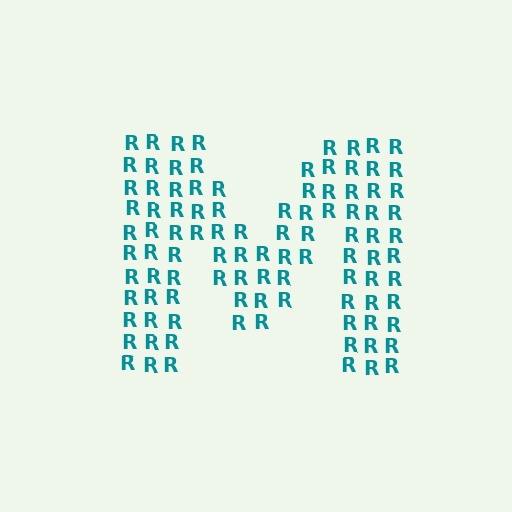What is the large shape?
The large shape is the letter M.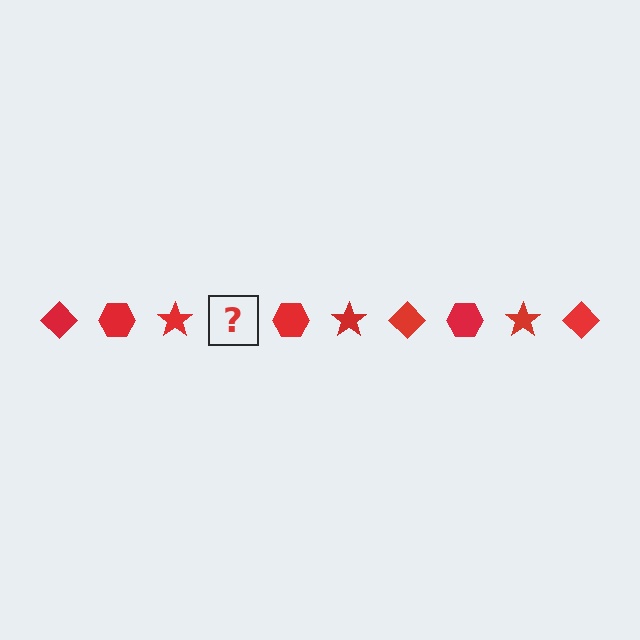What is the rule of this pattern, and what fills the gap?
The rule is that the pattern cycles through diamond, hexagon, star shapes in red. The gap should be filled with a red diamond.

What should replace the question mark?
The question mark should be replaced with a red diamond.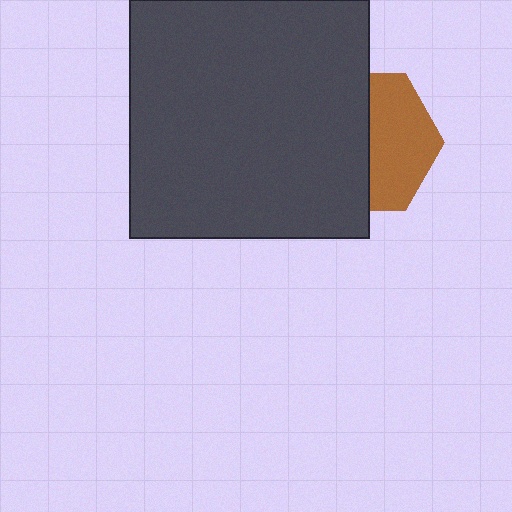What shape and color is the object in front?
The object in front is a dark gray square.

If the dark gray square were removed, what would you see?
You would see the complete brown hexagon.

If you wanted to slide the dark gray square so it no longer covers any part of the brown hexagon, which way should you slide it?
Slide it left — that is the most direct way to separate the two shapes.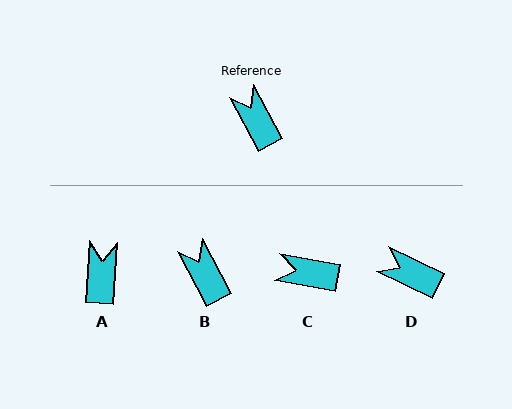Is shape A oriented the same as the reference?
No, it is off by about 32 degrees.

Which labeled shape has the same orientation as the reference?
B.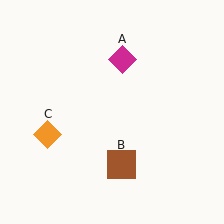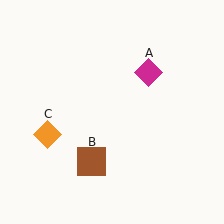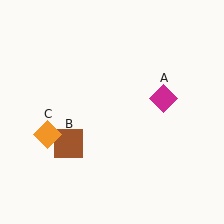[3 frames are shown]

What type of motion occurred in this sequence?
The magenta diamond (object A), brown square (object B) rotated clockwise around the center of the scene.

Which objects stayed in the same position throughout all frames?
Orange diamond (object C) remained stationary.